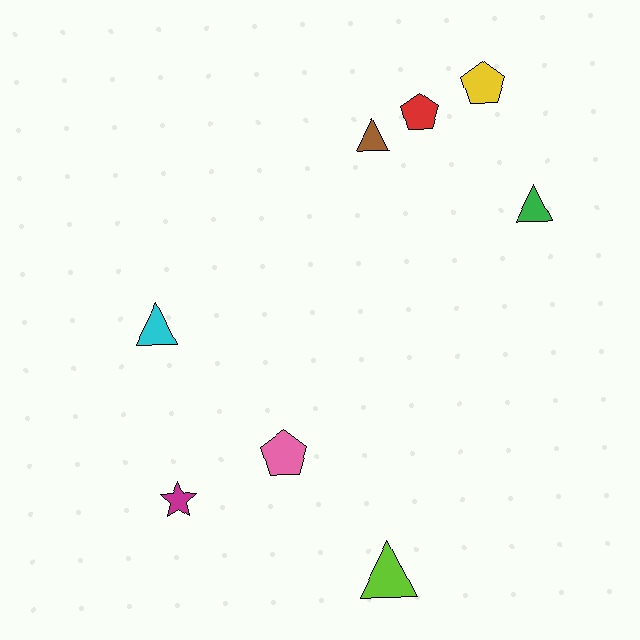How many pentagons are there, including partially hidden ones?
There are 3 pentagons.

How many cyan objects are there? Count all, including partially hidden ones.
There is 1 cyan object.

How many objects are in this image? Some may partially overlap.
There are 8 objects.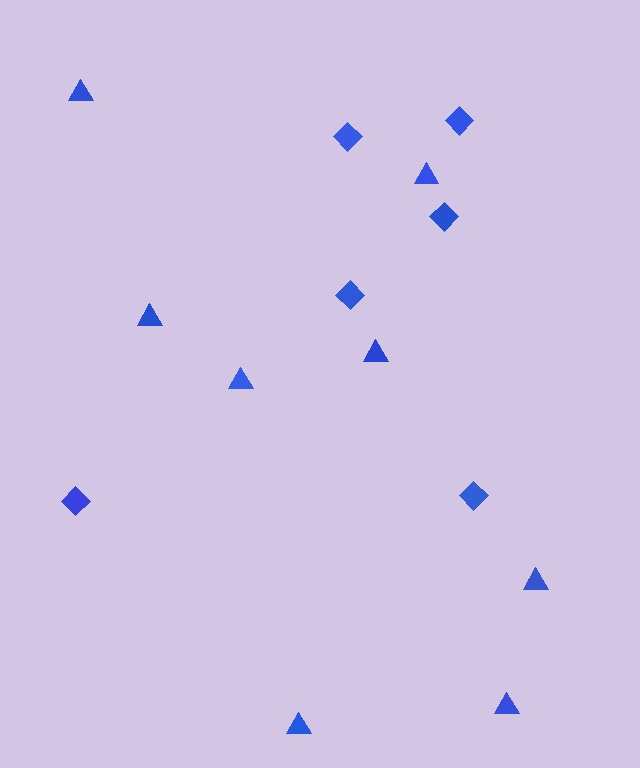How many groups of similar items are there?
There are 2 groups: one group of triangles (8) and one group of diamonds (6).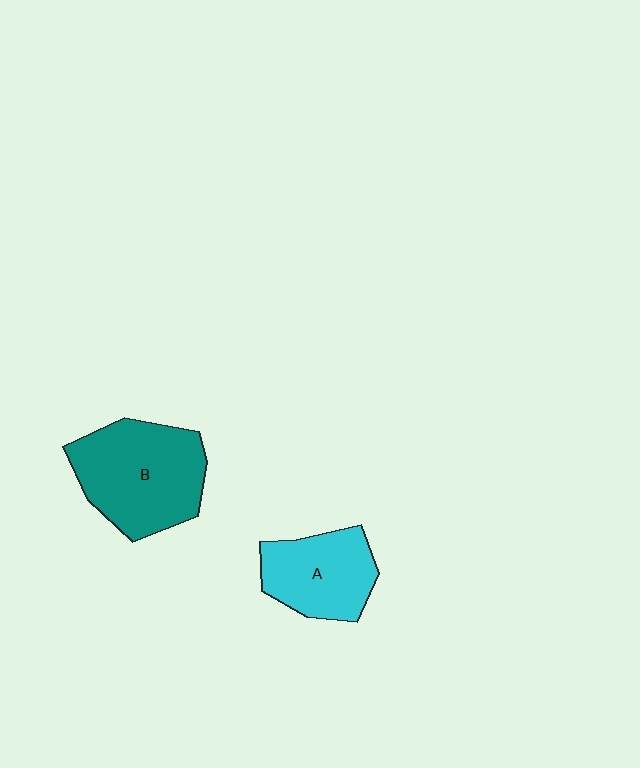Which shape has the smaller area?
Shape A (cyan).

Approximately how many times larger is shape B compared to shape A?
Approximately 1.4 times.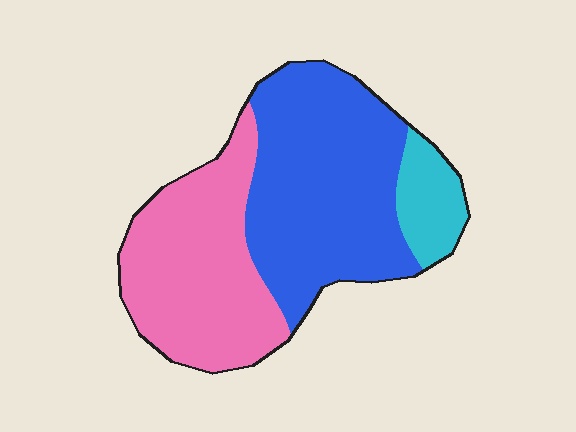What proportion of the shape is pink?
Pink covers about 40% of the shape.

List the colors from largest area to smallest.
From largest to smallest: blue, pink, cyan.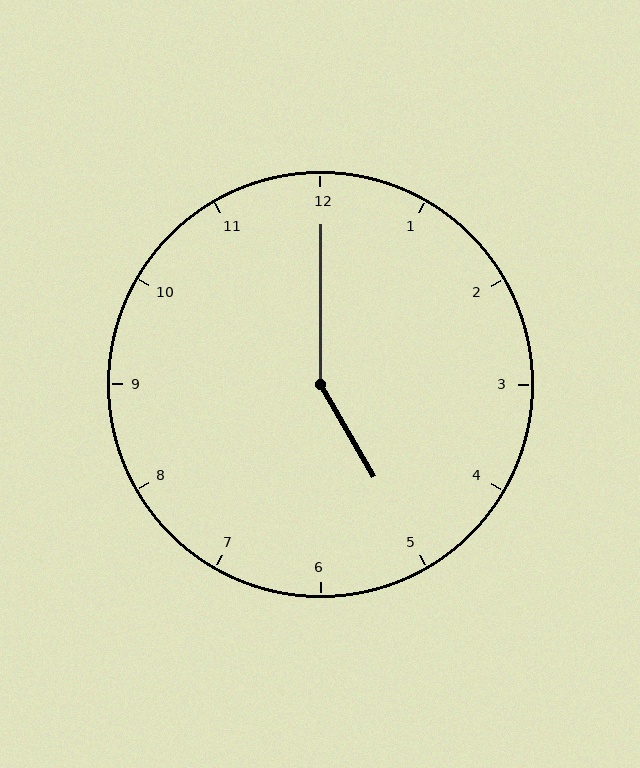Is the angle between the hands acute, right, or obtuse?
It is obtuse.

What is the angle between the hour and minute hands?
Approximately 150 degrees.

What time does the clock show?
5:00.